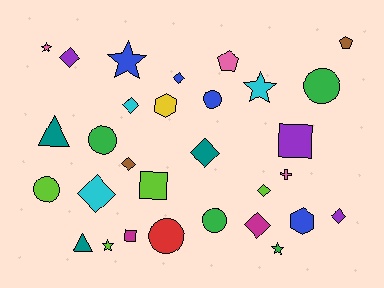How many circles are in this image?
There are 6 circles.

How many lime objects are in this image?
There are 4 lime objects.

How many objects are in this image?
There are 30 objects.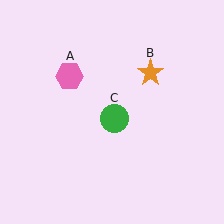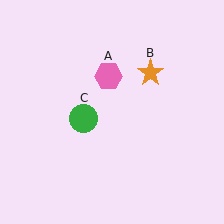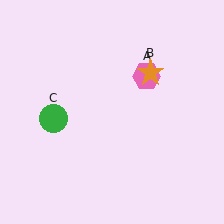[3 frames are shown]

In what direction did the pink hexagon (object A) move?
The pink hexagon (object A) moved right.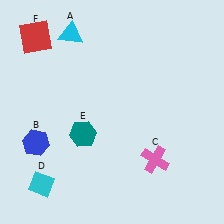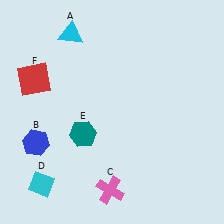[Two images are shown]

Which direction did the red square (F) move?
The red square (F) moved down.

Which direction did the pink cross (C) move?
The pink cross (C) moved left.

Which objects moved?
The objects that moved are: the pink cross (C), the red square (F).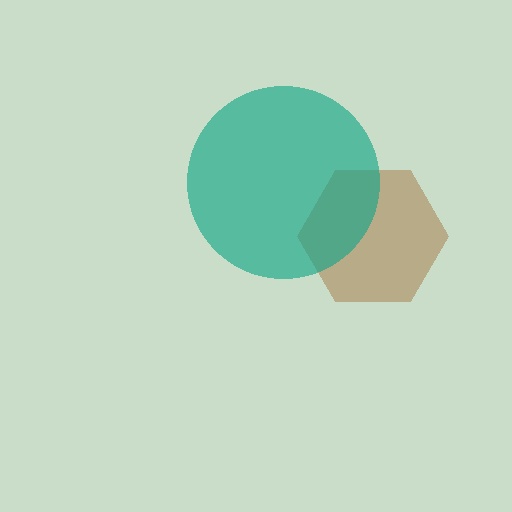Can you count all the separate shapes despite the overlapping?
Yes, there are 2 separate shapes.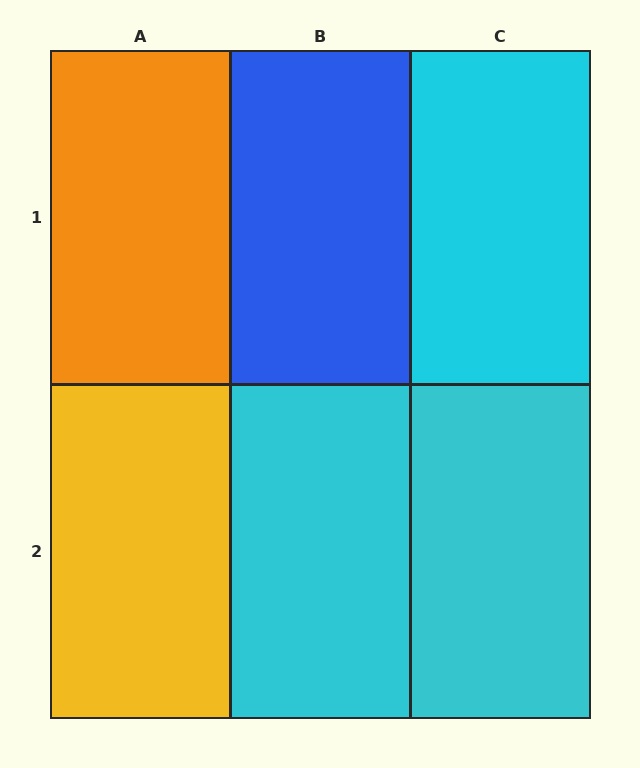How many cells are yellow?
1 cell is yellow.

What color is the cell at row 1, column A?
Orange.